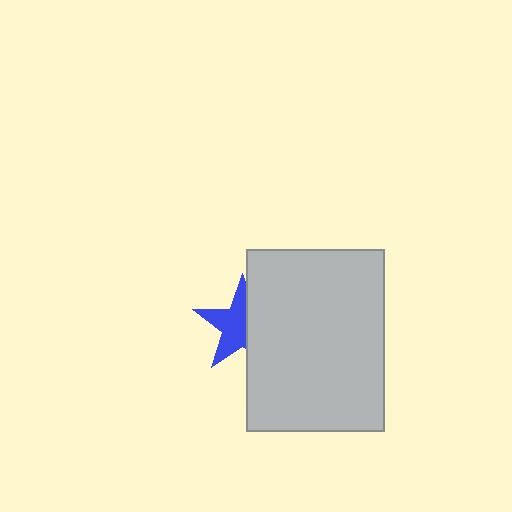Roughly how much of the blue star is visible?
About half of it is visible (roughly 57%).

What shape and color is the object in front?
The object in front is a light gray rectangle.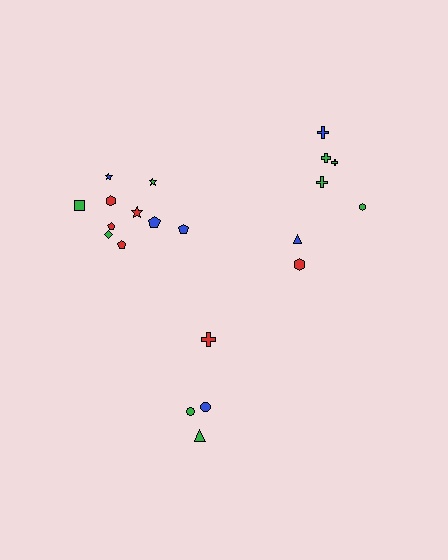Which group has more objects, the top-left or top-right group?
The top-left group.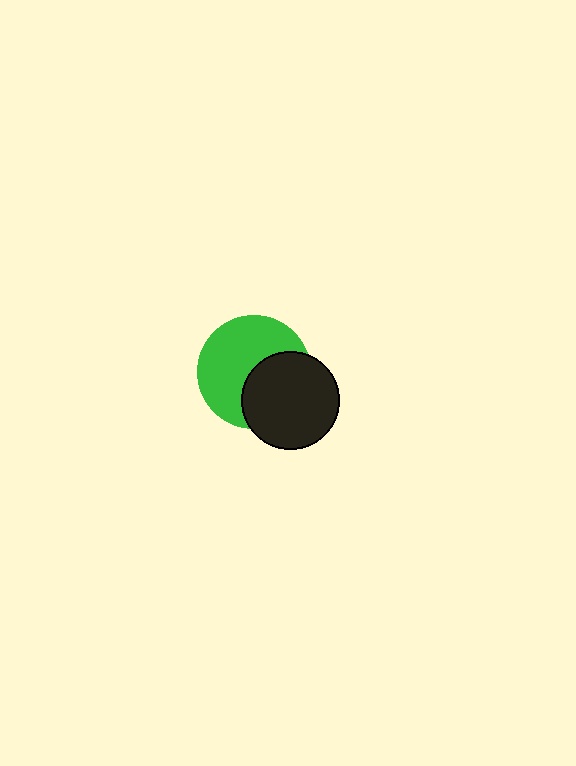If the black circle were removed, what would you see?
You would see the complete green circle.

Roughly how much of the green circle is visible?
About half of it is visible (roughly 60%).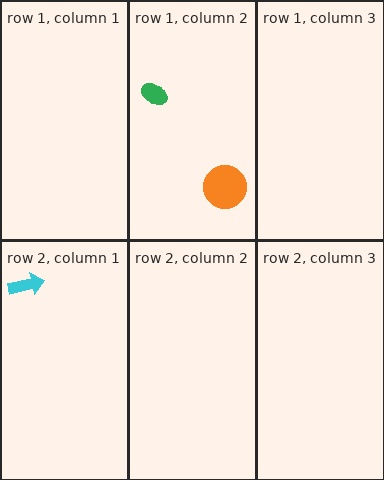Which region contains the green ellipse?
The row 1, column 2 region.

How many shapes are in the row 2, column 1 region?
1.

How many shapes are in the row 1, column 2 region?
2.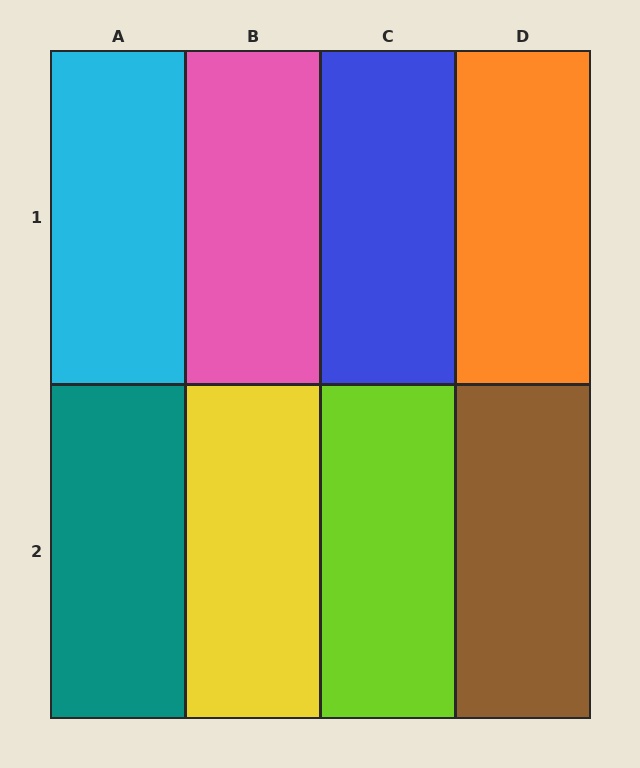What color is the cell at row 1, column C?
Blue.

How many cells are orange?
1 cell is orange.